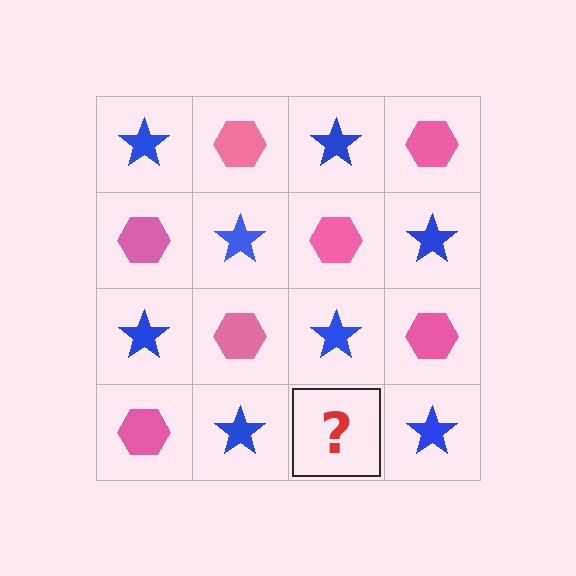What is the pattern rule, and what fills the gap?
The rule is that it alternates blue star and pink hexagon in a checkerboard pattern. The gap should be filled with a pink hexagon.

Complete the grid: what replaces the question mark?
The question mark should be replaced with a pink hexagon.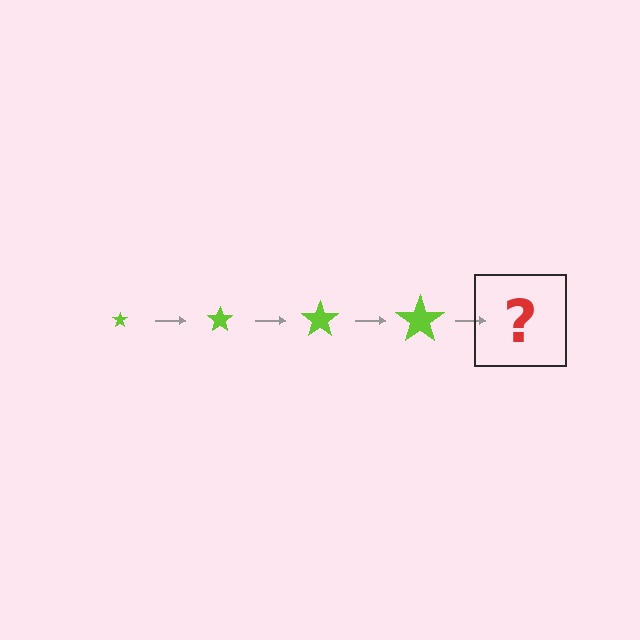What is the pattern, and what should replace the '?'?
The pattern is that the star gets progressively larger each step. The '?' should be a lime star, larger than the previous one.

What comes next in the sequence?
The next element should be a lime star, larger than the previous one.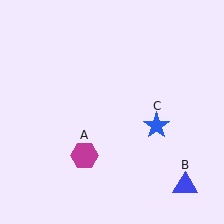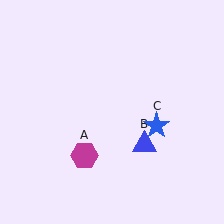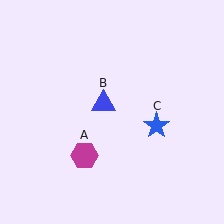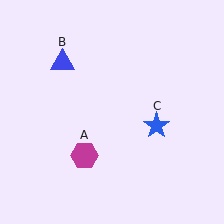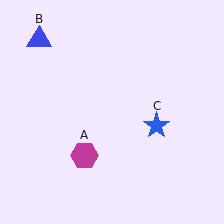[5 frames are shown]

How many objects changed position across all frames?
1 object changed position: blue triangle (object B).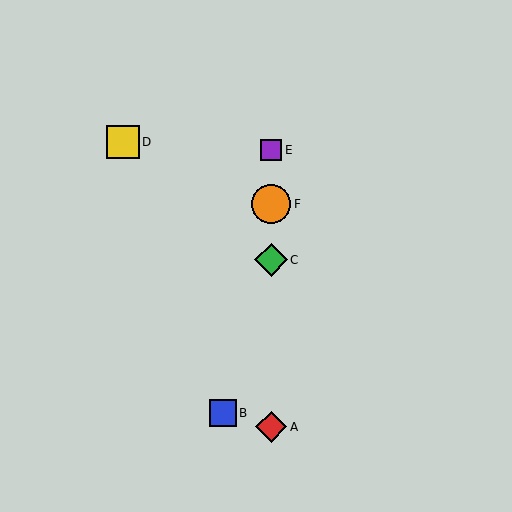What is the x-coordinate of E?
Object E is at x≈271.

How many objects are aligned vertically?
4 objects (A, C, E, F) are aligned vertically.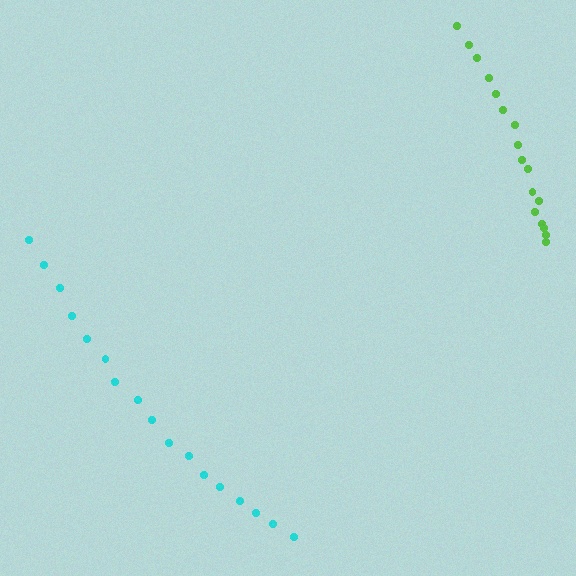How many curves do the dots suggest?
There are 2 distinct paths.